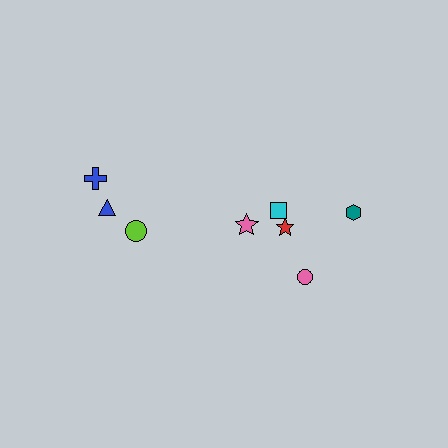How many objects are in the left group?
There are 3 objects.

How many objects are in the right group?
There are 5 objects.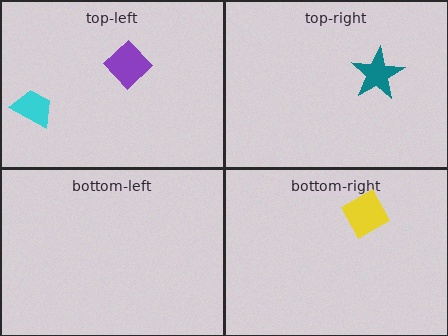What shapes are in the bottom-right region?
The yellow diamond.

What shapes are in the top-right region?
The teal star.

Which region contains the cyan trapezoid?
The top-left region.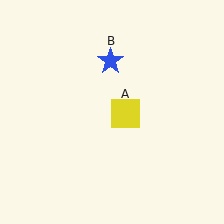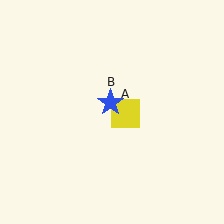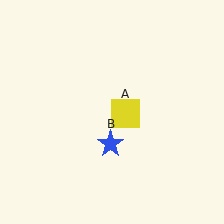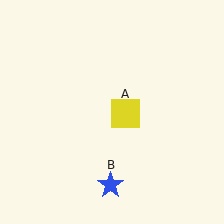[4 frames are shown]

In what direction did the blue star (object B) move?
The blue star (object B) moved down.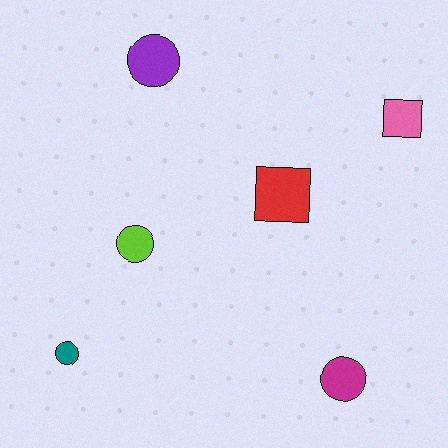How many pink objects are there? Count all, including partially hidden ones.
There is 1 pink object.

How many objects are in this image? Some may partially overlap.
There are 6 objects.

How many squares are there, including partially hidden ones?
There are 2 squares.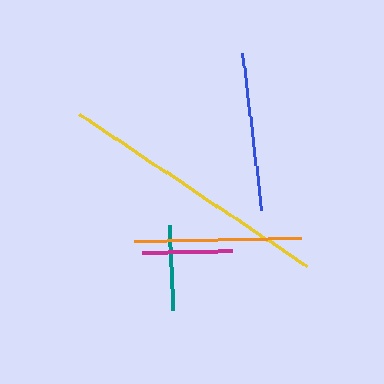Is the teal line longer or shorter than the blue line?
The blue line is longer than the teal line.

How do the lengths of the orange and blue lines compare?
The orange and blue lines are approximately the same length.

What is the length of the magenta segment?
The magenta segment is approximately 91 pixels long.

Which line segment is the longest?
The yellow line is the longest at approximately 273 pixels.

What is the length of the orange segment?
The orange segment is approximately 167 pixels long.